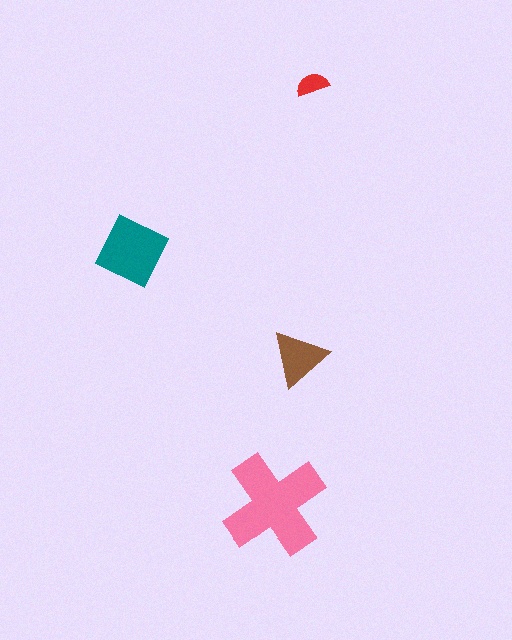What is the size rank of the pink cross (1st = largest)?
1st.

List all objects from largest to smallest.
The pink cross, the teal diamond, the brown triangle, the red semicircle.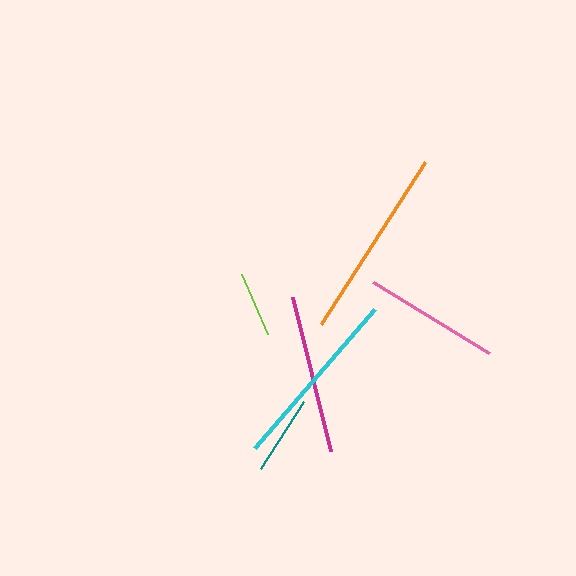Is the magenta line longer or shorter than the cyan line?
The cyan line is longer than the magenta line.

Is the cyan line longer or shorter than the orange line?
The orange line is longer than the cyan line.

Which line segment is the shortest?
The lime line is the shortest at approximately 65 pixels.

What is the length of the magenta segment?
The magenta segment is approximately 158 pixels long.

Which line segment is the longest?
The orange line is the longest at approximately 192 pixels.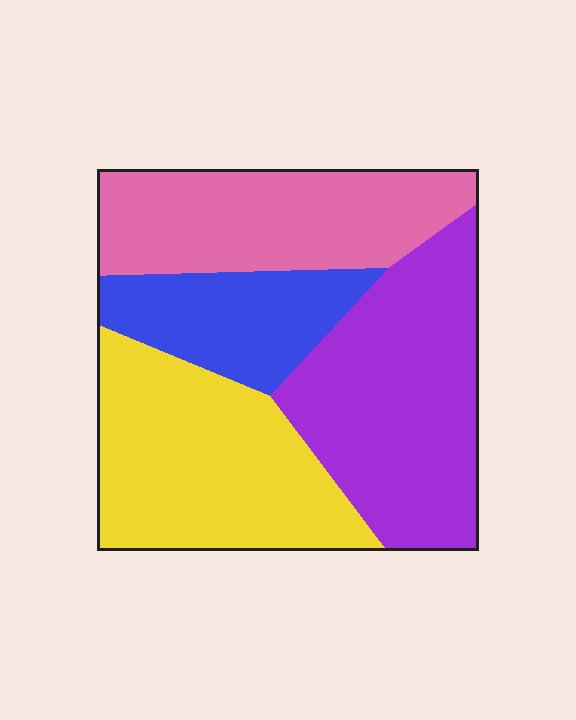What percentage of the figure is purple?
Purple covers 31% of the figure.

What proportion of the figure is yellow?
Yellow covers 29% of the figure.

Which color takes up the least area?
Blue, at roughly 15%.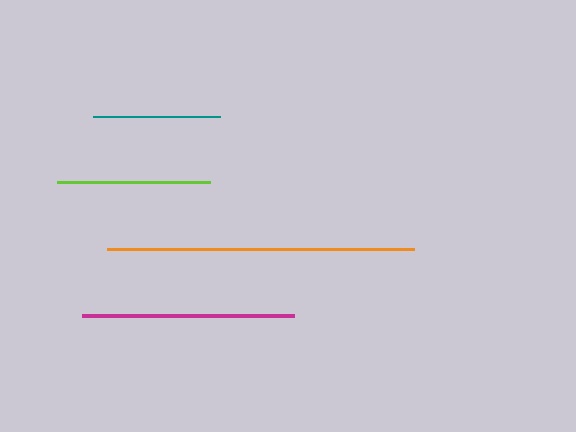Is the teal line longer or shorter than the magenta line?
The magenta line is longer than the teal line.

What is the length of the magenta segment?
The magenta segment is approximately 211 pixels long.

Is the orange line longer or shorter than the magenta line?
The orange line is longer than the magenta line.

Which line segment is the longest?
The orange line is the longest at approximately 307 pixels.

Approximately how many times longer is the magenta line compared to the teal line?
The magenta line is approximately 1.7 times the length of the teal line.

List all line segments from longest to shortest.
From longest to shortest: orange, magenta, lime, teal.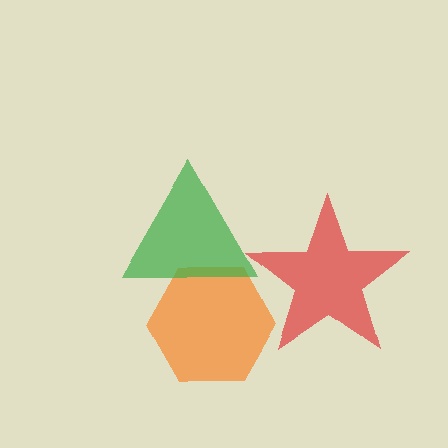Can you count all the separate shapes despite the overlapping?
Yes, there are 3 separate shapes.